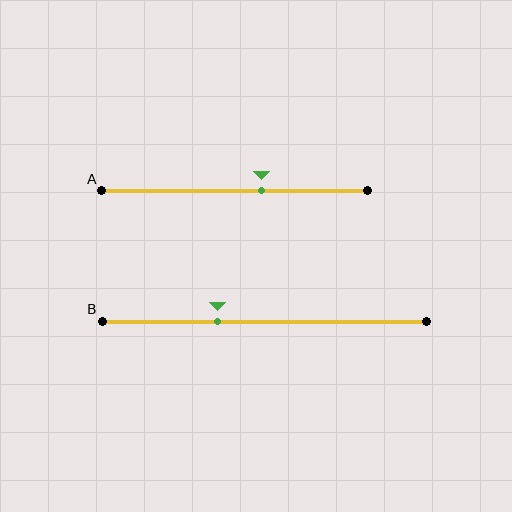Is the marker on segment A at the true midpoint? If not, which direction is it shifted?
No, the marker on segment A is shifted to the right by about 10% of the segment length.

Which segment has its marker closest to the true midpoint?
Segment A has its marker closest to the true midpoint.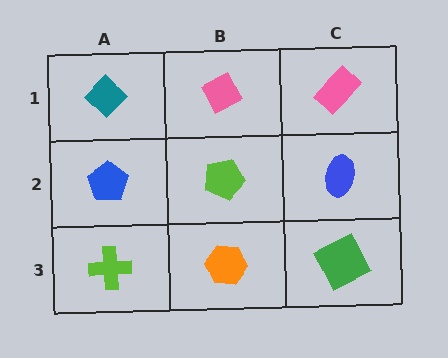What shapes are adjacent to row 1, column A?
A blue pentagon (row 2, column A), a pink diamond (row 1, column B).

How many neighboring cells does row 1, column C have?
2.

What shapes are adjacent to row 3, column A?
A blue pentagon (row 2, column A), an orange hexagon (row 3, column B).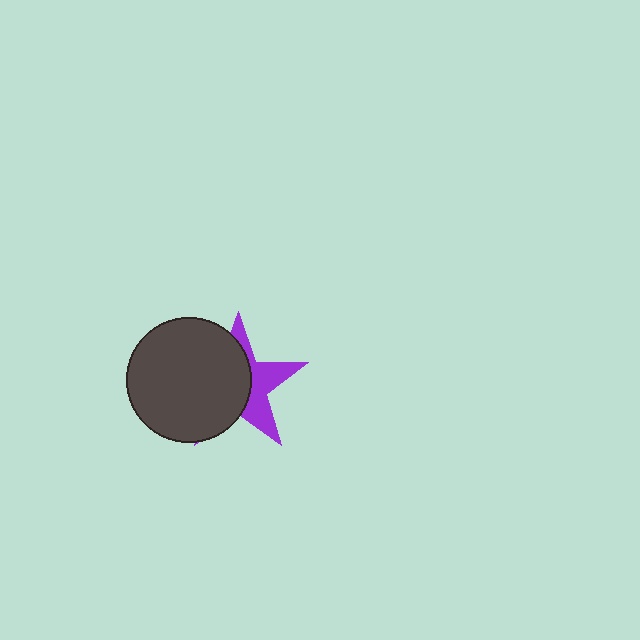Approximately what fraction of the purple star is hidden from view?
Roughly 59% of the purple star is hidden behind the dark gray circle.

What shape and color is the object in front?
The object in front is a dark gray circle.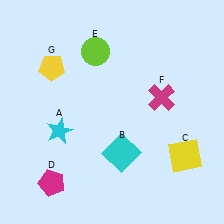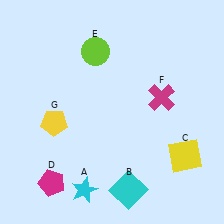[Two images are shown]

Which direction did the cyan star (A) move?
The cyan star (A) moved down.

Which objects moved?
The objects that moved are: the cyan star (A), the cyan square (B), the yellow pentagon (G).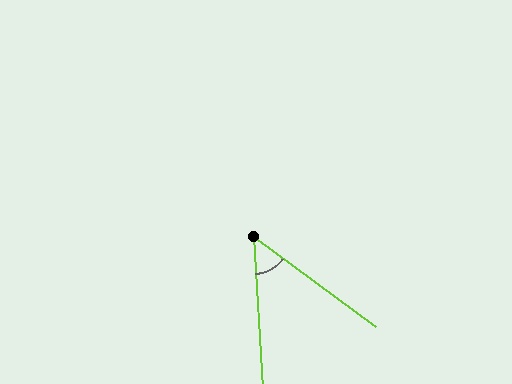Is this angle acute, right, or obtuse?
It is acute.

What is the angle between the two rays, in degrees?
Approximately 50 degrees.